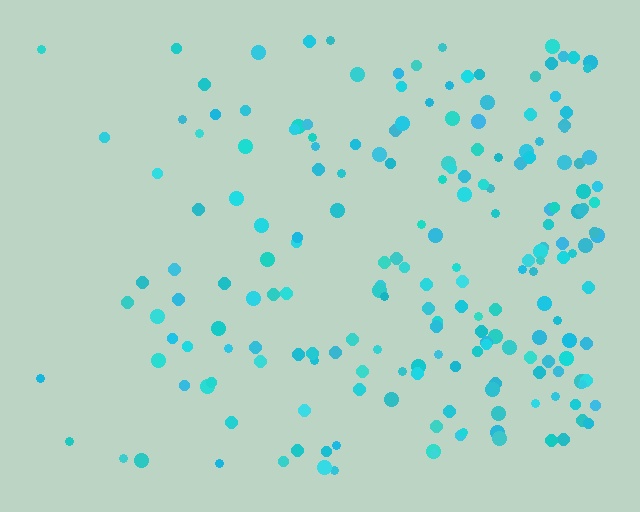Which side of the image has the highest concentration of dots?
The right.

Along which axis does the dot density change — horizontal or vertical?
Horizontal.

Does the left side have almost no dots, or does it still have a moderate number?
Still a moderate number, just noticeably fewer than the right.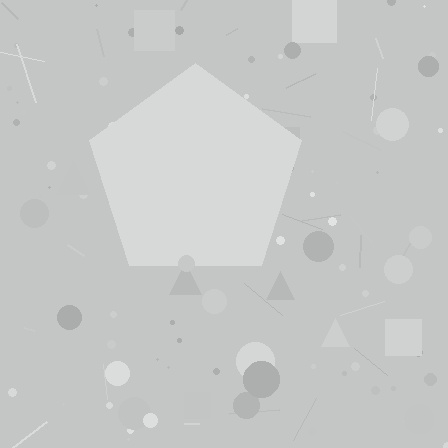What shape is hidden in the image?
A pentagon is hidden in the image.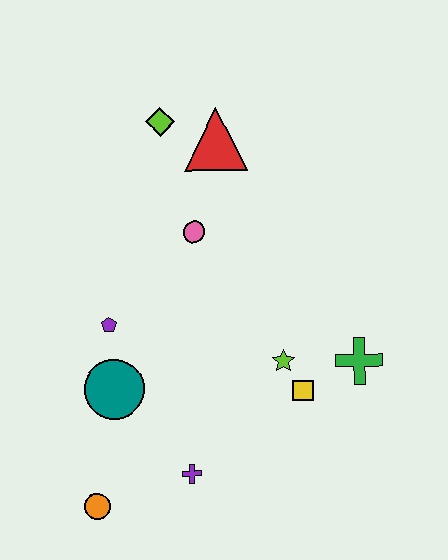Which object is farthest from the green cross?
The lime diamond is farthest from the green cross.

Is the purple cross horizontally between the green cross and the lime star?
No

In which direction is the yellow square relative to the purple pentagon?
The yellow square is to the right of the purple pentagon.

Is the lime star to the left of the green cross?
Yes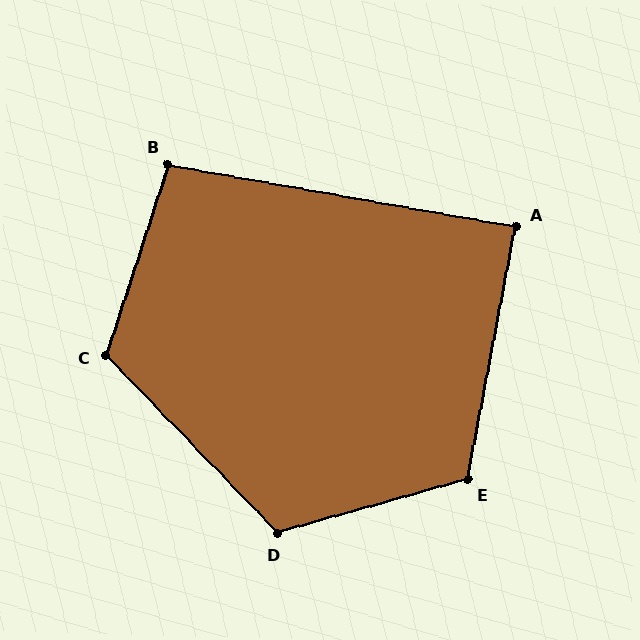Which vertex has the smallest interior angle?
A, at approximately 89 degrees.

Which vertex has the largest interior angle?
D, at approximately 118 degrees.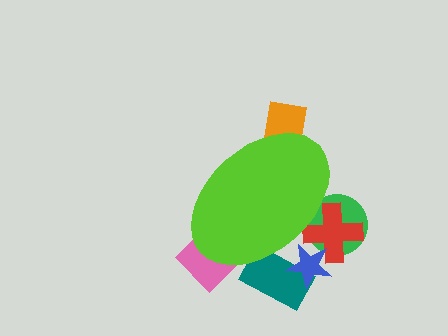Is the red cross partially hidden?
Yes, the red cross is partially hidden behind the lime ellipse.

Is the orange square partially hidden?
Yes, the orange square is partially hidden behind the lime ellipse.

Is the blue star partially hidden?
Yes, the blue star is partially hidden behind the lime ellipse.